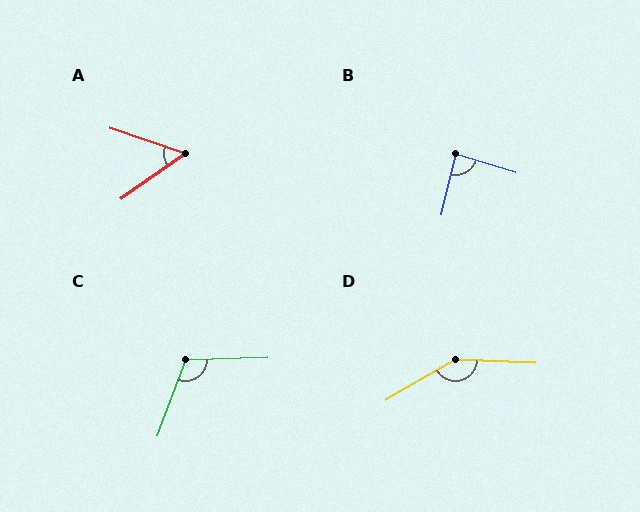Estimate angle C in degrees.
Approximately 112 degrees.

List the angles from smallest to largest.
A (54°), B (86°), C (112°), D (147°).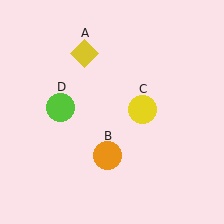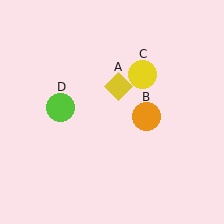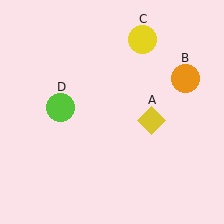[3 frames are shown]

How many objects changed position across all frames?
3 objects changed position: yellow diamond (object A), orange circle (object B), yellow circle (object C).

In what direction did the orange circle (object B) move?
The orange circle (object B) moved up and to the right.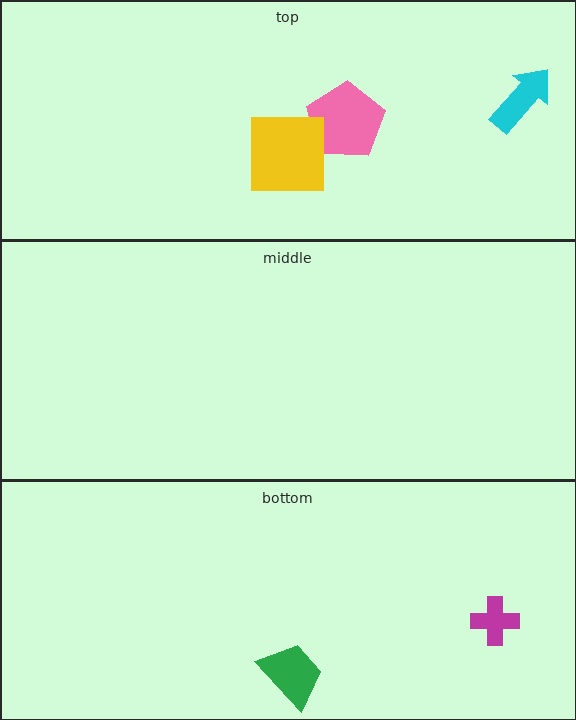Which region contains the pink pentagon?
The top region.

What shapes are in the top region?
The pink pentagon, the yellow square, the cyan arrow.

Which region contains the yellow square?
The top region.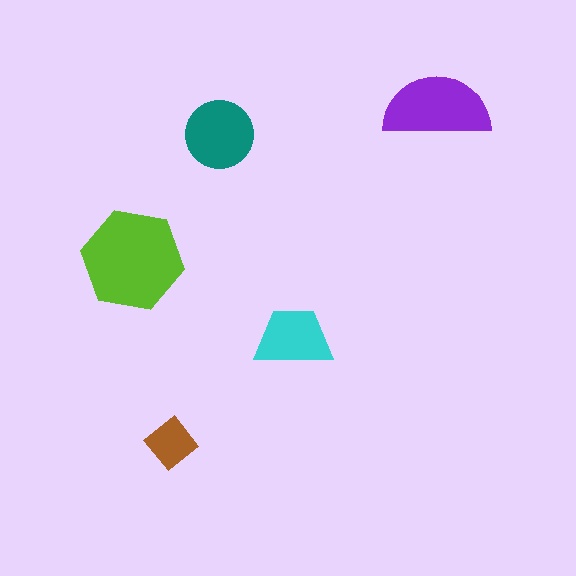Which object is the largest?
The lime hexagon.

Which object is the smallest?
The brown diamond.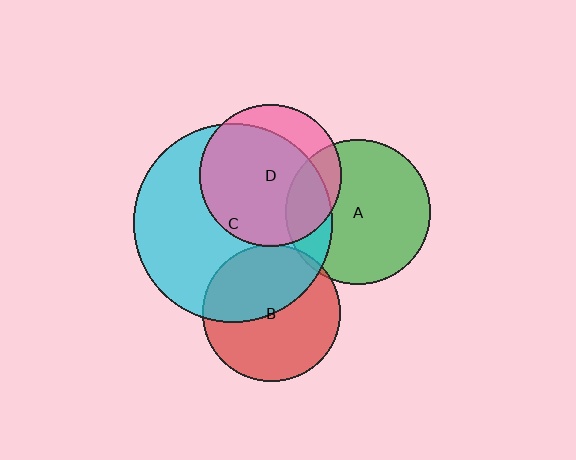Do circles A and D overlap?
Yes.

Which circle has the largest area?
Circle C (cyan).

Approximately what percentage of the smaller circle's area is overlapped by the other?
Approximately 25%.